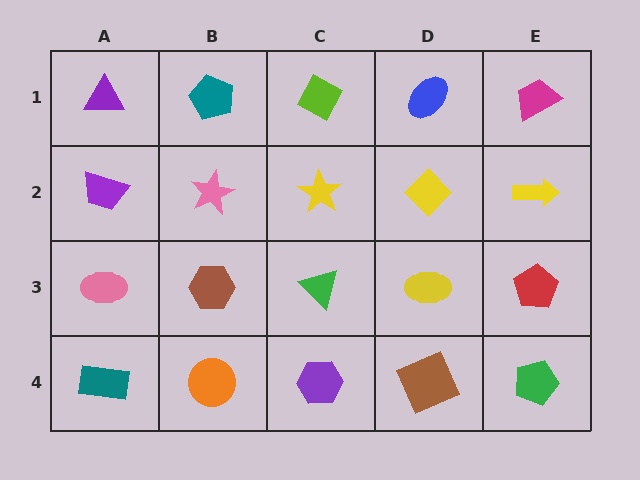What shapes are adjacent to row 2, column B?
A teal pentagon (row 1, column B), a brown hexagon (row 3, column B), a purple trapezoid (row 2, column A), a yellow star (row 2, column C).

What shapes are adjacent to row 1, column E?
A yellow arrow (row 2, column E), a blue ellipse (row 1, column D).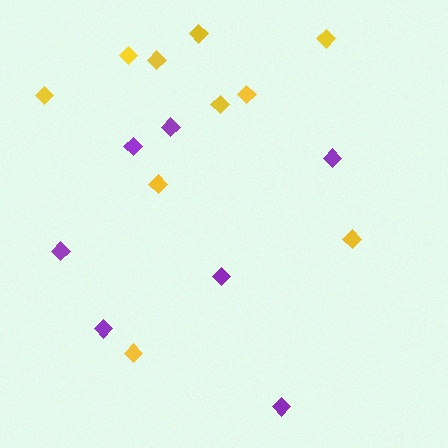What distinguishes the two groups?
There are 2 groups: one group of yellow diamonds (10) and one group of purple diamonds (7).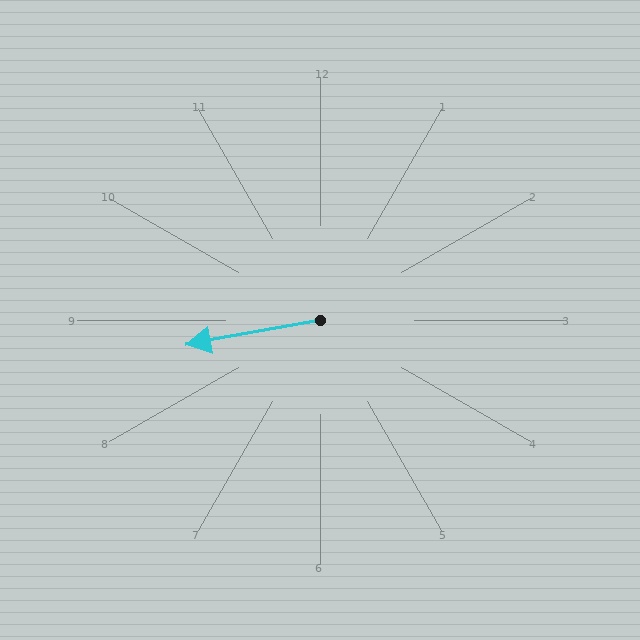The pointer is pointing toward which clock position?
Roughly 9 o'clock.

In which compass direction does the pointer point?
West.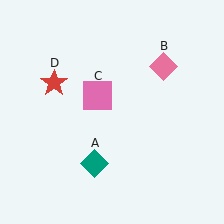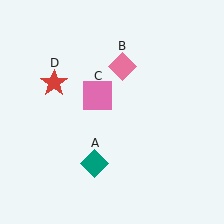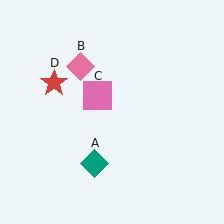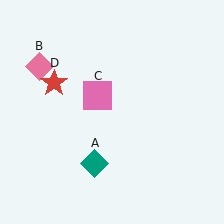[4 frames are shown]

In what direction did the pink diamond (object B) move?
The pink diamond (object B) moved left.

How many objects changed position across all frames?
1 object changed position: pink diamond (object B).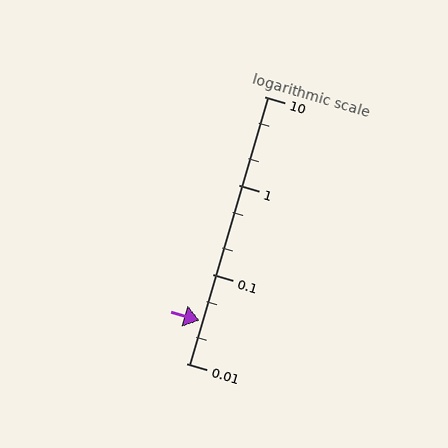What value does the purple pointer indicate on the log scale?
The pointer indicates approximately 0.03.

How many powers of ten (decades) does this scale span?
The scale spans 3 decades, from 0.01 to 10.